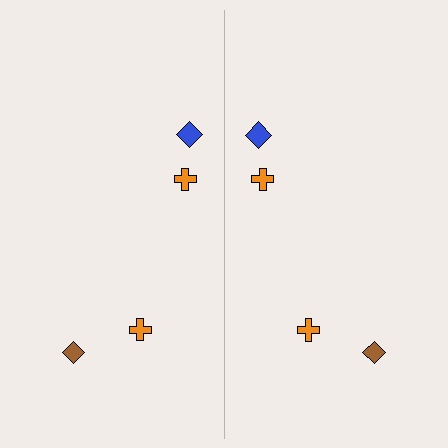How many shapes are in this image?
There are 8 shapes in this image.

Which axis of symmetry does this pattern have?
The pattern has a vertical axis of symmetry running through the center of the image.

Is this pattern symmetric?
Yes, this pattern has bilateral (reflection) symmetry.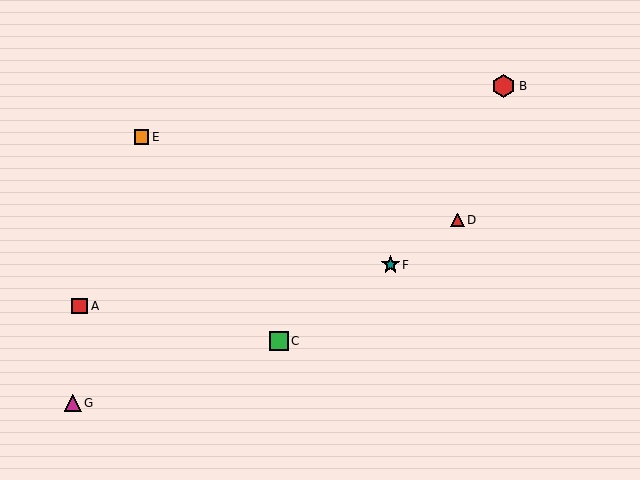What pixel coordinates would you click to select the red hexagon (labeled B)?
Click at (504, 86) to select the red hexagon B.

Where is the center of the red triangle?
The center of the red triangle is at (457, 220).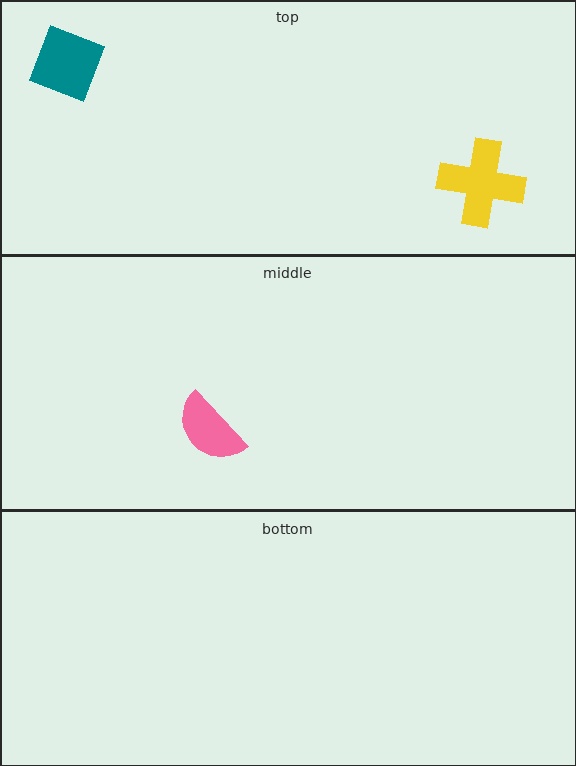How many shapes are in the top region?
2.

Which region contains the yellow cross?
The top region.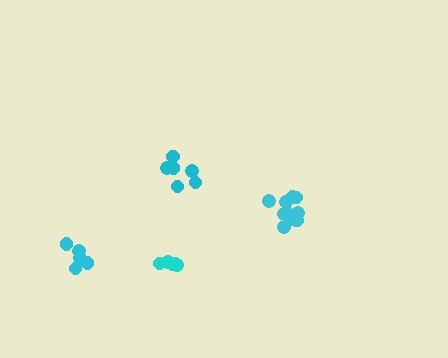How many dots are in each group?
Group 1: 5 dots, Group 2: 6 dots, Group 3: 10 dots, Group 4: 5 dots (26 total).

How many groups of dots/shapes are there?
There are 4 groups.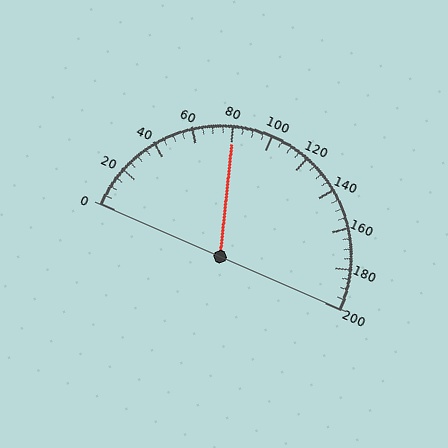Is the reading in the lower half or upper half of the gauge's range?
The reading is in the lower half of the range (0 to 200).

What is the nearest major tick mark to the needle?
The nearest major tick mark is 80.